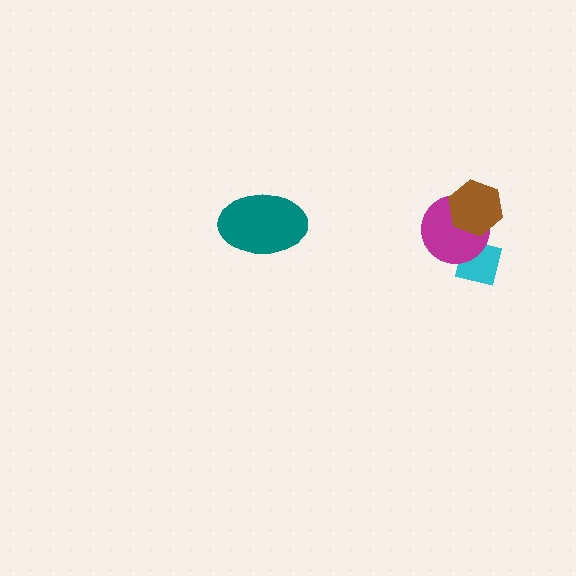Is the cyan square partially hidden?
Yes, it is partially covered by another shape.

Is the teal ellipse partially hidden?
No, no other shape covers it.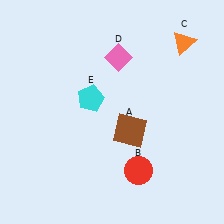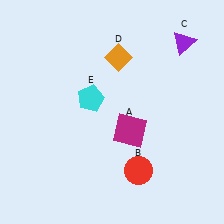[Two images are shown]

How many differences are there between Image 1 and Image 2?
There are 3 differences between the two images.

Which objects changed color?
A changed from brown to magenta. C changed from orange to purple. D changed from pink to orange.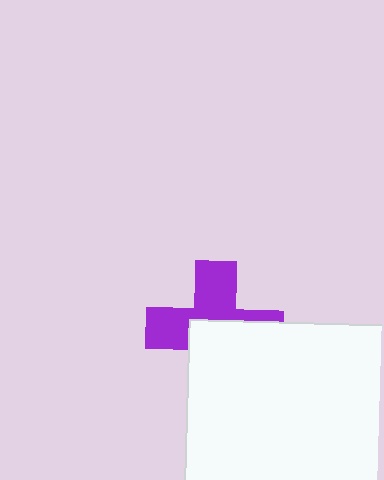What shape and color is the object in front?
The object in front is a white square.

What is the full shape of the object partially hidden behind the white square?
The partially hidden object is a purple cross.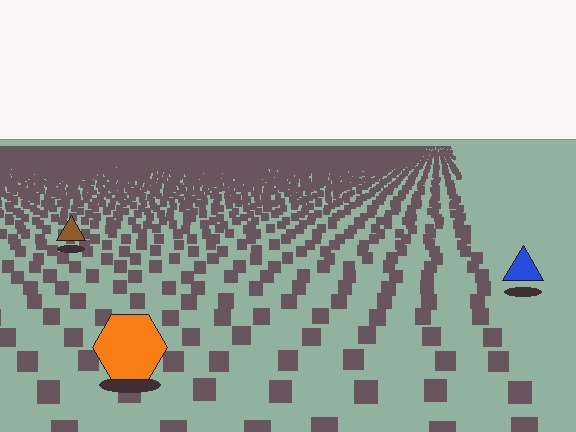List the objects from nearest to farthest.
From nearest to farthest: the orange hexagon, the blue triangle, the brown triangle.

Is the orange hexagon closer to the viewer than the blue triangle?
Yes. The orange hexagon is closer — you can tell from the texture gradient: the ground texture is coarser near it.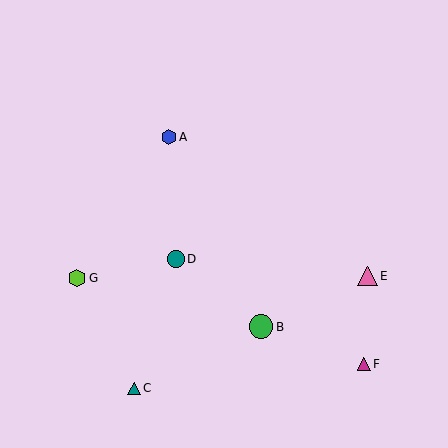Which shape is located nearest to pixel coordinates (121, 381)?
The teal triangle (labeled C) at (134, 388) is nearest to that location.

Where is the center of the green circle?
The center of the green circle is at (261, 327).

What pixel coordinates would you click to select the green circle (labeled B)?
Click at (261, 327) to select the green circle B.